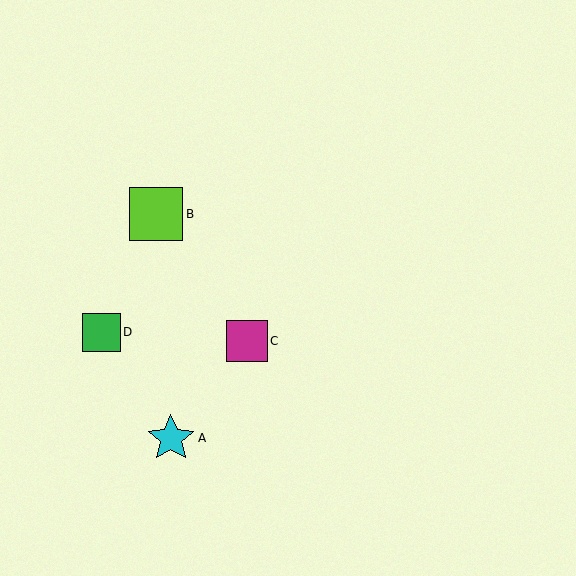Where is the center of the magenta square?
The center of the magenta square is at (247, 341).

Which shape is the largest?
The lime square (labeled B) is the largest.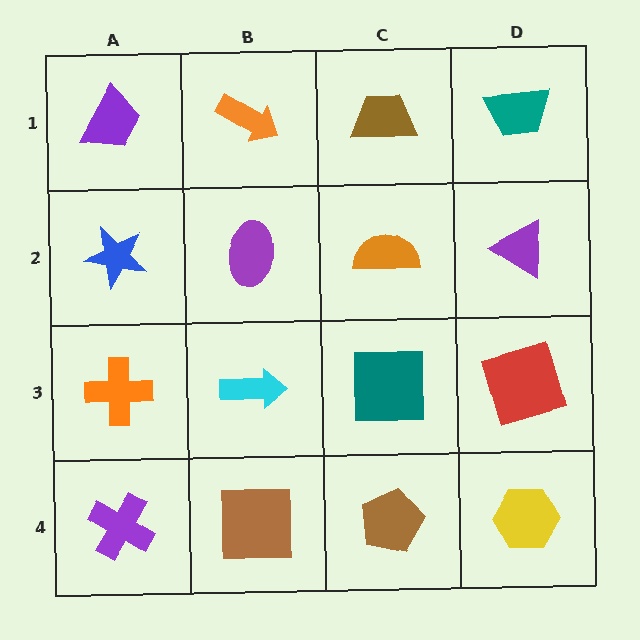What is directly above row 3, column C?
An orange semicircle.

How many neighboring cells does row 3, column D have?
3.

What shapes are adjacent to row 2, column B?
An orange arrow (row 1, column B), a cyan arrow (row 3, column B), a blue star (row 2, column A), an orange semicircle (row 2, column C).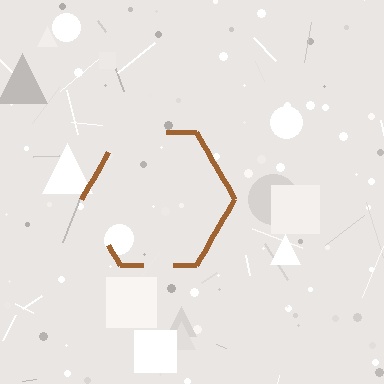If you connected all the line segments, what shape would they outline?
They would outline a hexagon.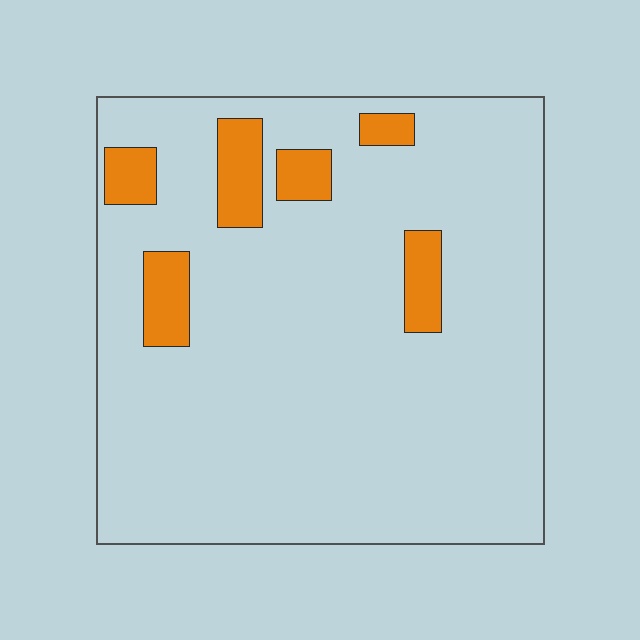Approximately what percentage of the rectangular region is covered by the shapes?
Approximately 10%.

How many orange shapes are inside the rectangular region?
6.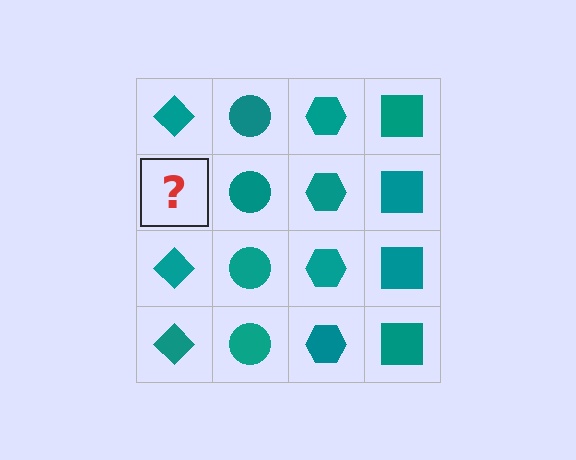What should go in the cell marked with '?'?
The missing cell should contain a teal diamond.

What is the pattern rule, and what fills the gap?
The rule is that each column has a consistent shape. The gap should be filled with a teal diamond.